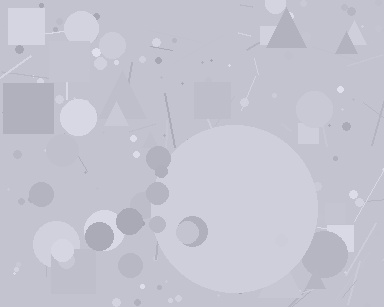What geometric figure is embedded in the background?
A circle is embedded in the background.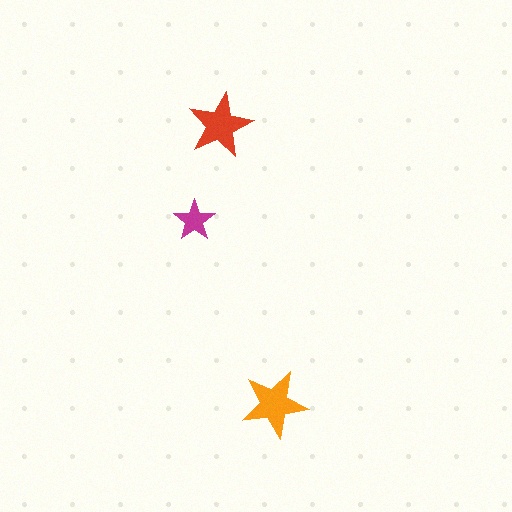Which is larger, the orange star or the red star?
The orange one.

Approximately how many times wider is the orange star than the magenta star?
About 1.5 times wider.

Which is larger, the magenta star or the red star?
The red one.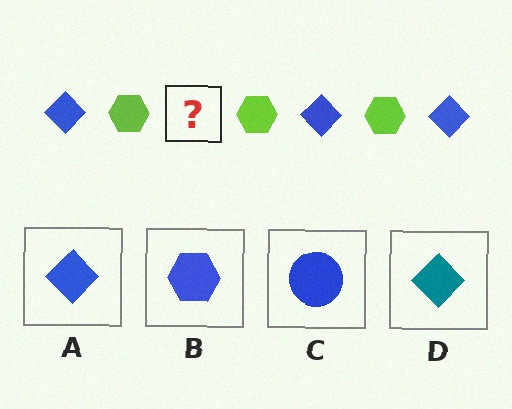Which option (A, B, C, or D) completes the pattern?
A.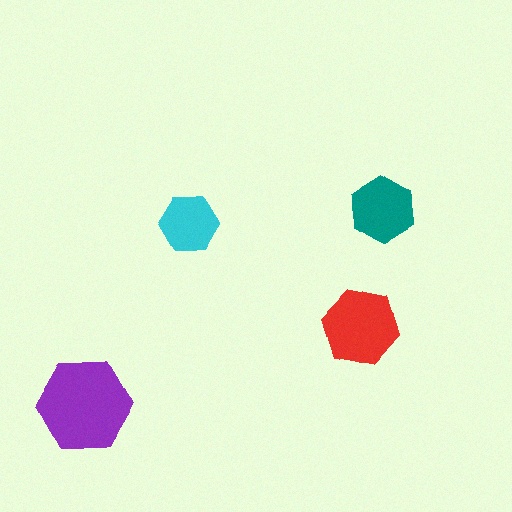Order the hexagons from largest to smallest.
the purple one, the red one, the teal one, the cyan one.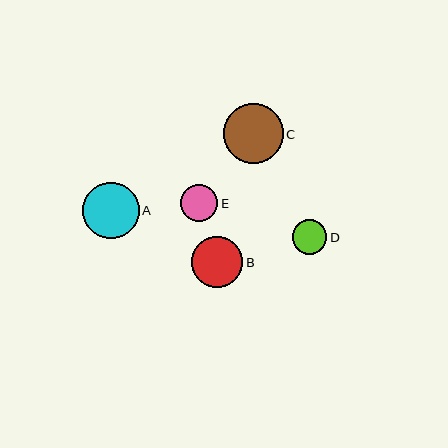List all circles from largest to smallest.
From largest to smallest: C, A, B, E, D.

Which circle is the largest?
Circle C is the largest with a size of approximately 59 pixels.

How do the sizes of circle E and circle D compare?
Circle E and circle D are approximately the same size.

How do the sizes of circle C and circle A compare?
Circle C and circle A are approximately the same size.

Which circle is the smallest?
Circle D is the smallest with a size of approximately 35 pixels.